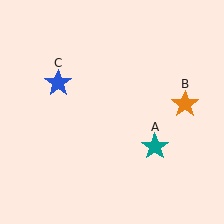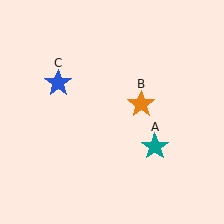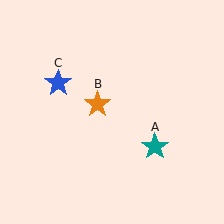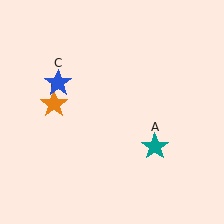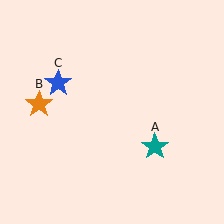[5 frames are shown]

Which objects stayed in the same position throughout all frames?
Teal star (object A) and blue star (object C) remained stationary.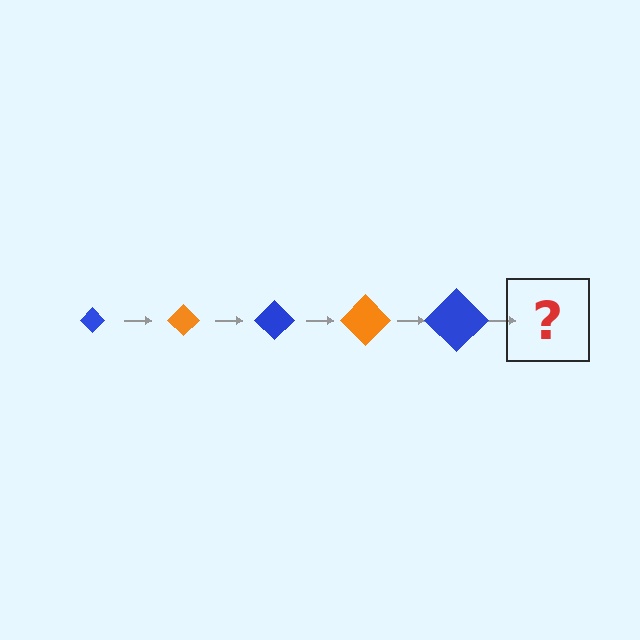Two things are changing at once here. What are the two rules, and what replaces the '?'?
The two rules are that the diamond grows larger each step and the color cycles through blue and orange. The '?' should be an orange diamond, larger than the previous one.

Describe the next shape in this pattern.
It should be an orange diamond, larger than the previous one.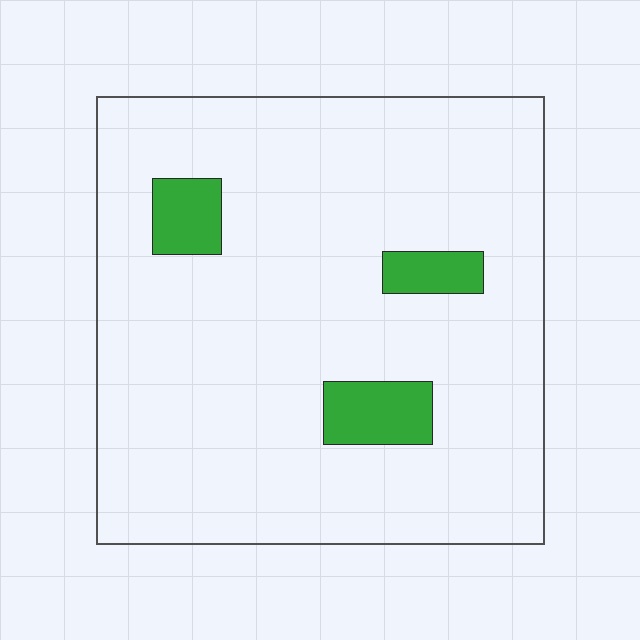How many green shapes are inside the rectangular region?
3.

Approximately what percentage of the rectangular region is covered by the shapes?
Approximately 10%.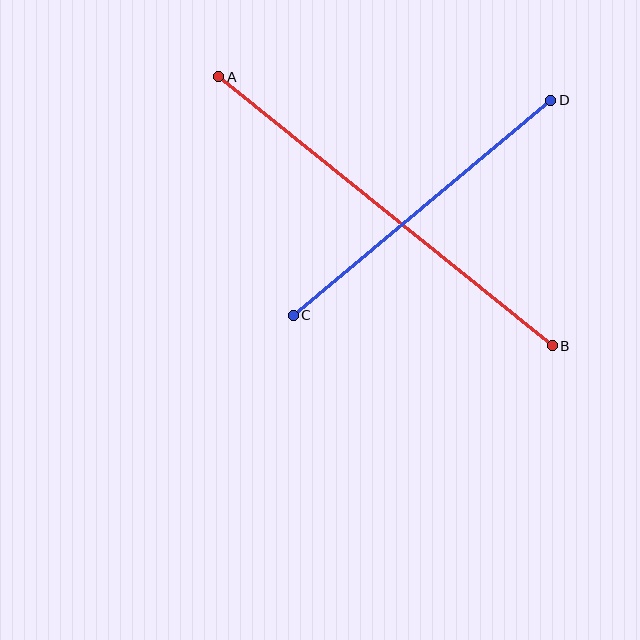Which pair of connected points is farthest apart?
Points A and B are farthest apart.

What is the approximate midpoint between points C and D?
The midpoint is at approximately (422, 208) pixels.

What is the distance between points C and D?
The distance is approximately 336 pixels.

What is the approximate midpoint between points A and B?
The midpoint is at approximately (385, 211) pixels.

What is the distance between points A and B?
The distance is approximately 429 pixels.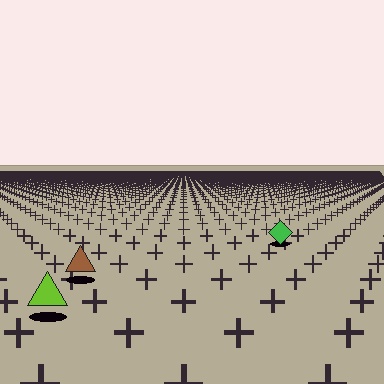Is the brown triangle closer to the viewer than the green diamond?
Yes. The brown triangle is closer — you can tell from the texture gradient: the ground texture is coarser near it.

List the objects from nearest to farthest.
From nearest to farthest: the lime triangle, the brown triangle, the green diamond.